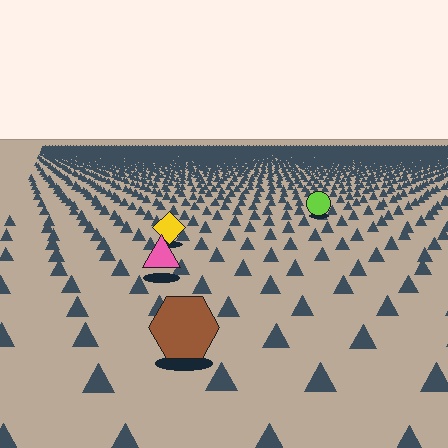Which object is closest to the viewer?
The brown hexagon is closest. The texture marks near it are larger and more spread out.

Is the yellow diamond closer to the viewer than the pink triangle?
No. The pink triangle is closer — you can tell from the texture gradient: the ground texture is coarser near it.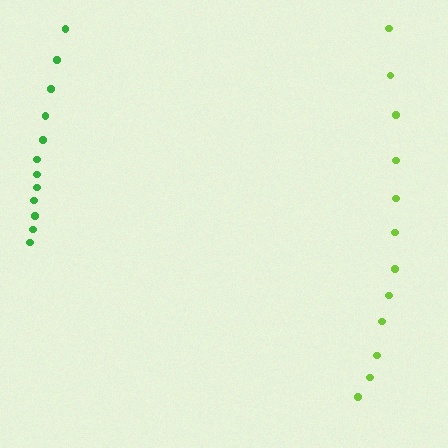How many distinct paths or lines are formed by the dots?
There are 2 distinct paths.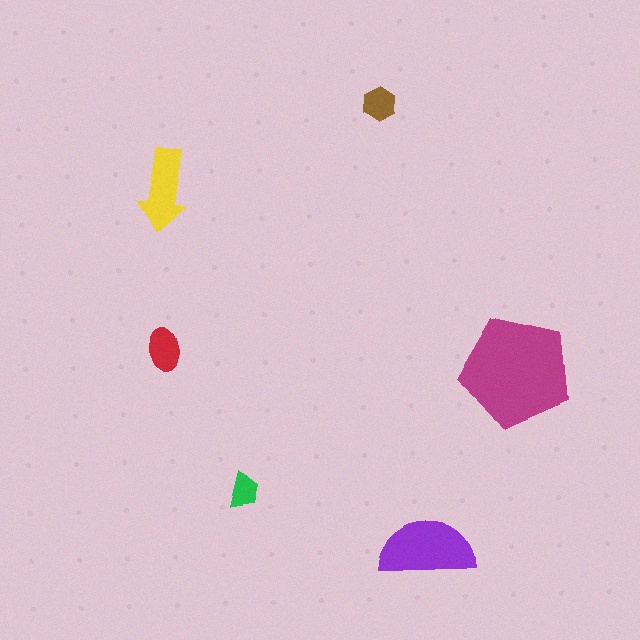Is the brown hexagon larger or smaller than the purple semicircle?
Smaller.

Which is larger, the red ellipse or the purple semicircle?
The purple semicircle.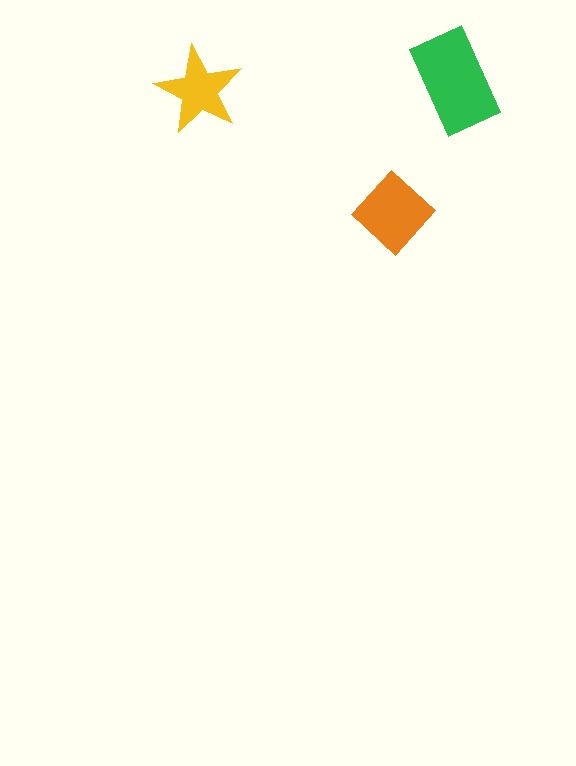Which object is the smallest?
The yellow star.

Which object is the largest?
The green rectangle.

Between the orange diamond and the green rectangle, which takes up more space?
The green rectangle.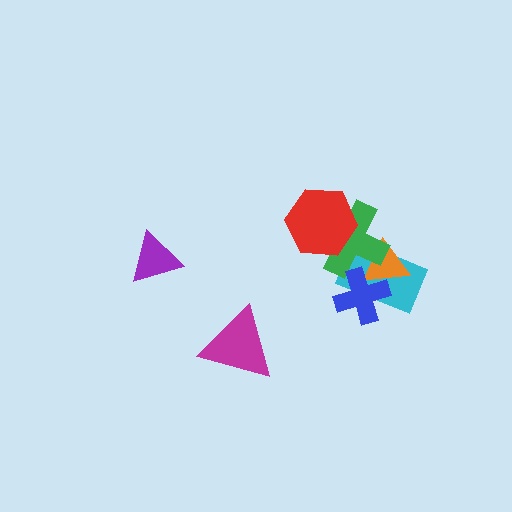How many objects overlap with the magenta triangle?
0 objects overlap with the magenta triangle.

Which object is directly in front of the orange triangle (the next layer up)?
The green cross is directly in front of the orange triangle.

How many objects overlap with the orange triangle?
3 objects overlap with the orange triangle.